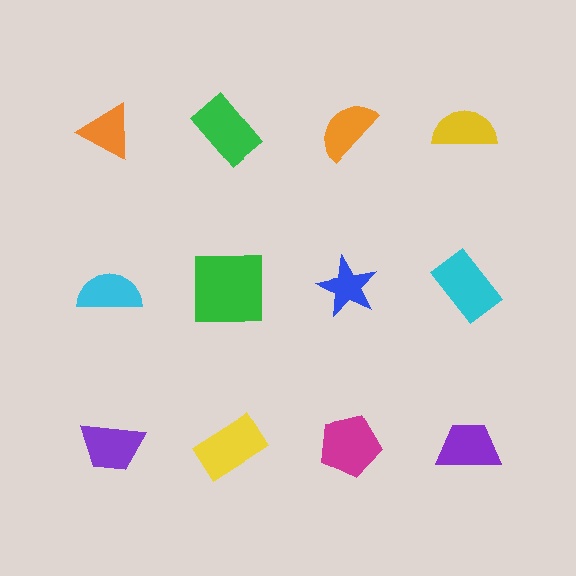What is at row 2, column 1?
A cyan semicircle.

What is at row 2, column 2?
A green square.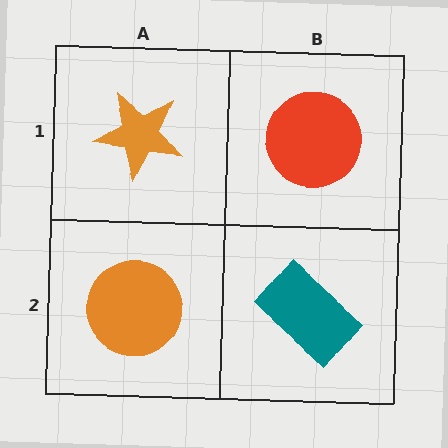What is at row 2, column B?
A teal rectangle.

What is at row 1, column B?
A red circle.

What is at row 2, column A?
An orange circle.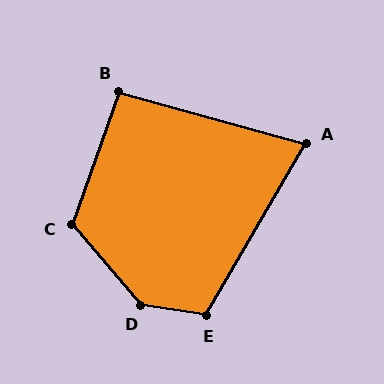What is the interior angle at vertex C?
Approximately 120 degrees (obtuse).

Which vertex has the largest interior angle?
D, at approximately 139 degrees.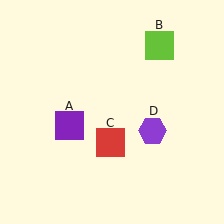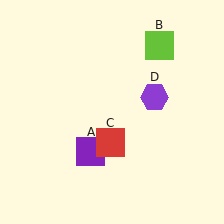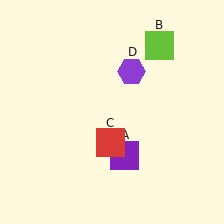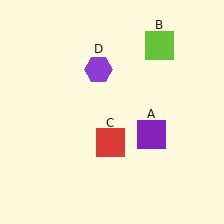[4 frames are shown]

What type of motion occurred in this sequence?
The purple square (object A), purple hexagon (object D) rotated counterclockwise around the center of the scene.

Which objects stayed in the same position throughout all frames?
Lime square (object B) and red square (object C) remained stationary.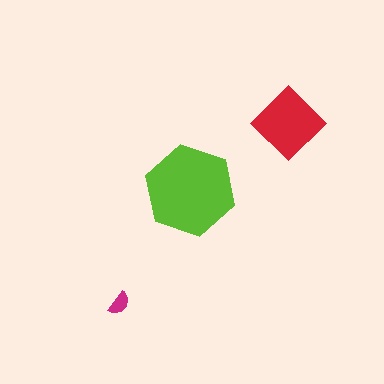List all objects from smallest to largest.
The magenta semicircle, the red diamond, the lime hexagon.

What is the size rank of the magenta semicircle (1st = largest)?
3rd.